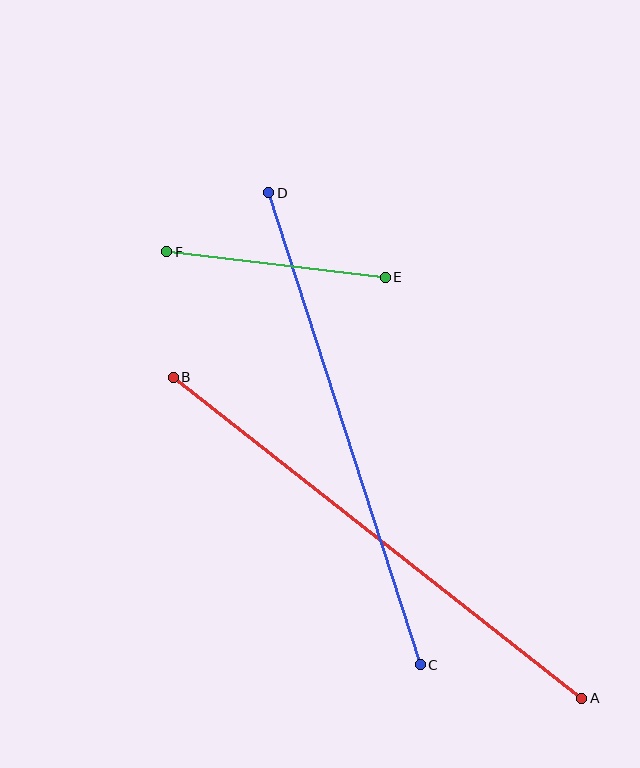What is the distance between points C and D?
The distance is approximately 496 pixels.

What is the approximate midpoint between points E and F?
The midpoint is at approximately (276, 264) pixels.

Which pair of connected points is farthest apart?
Points A and B are farthest apart.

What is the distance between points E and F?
The distance is approximately 220 pixels.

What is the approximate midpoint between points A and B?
The midpoint is at approximately (377, 538) pixels.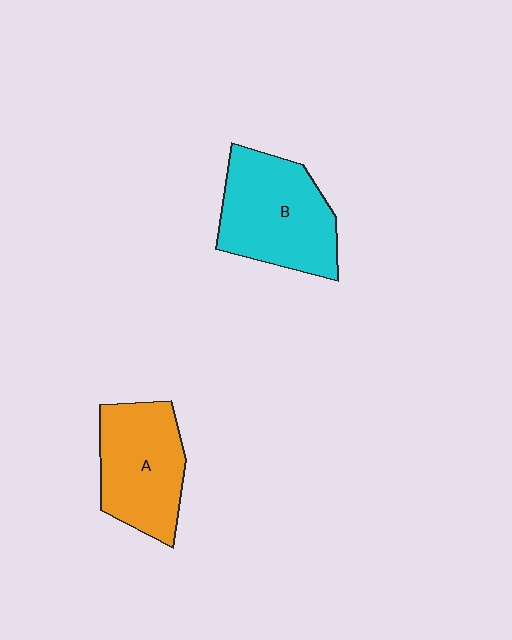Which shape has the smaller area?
Shape A (orange).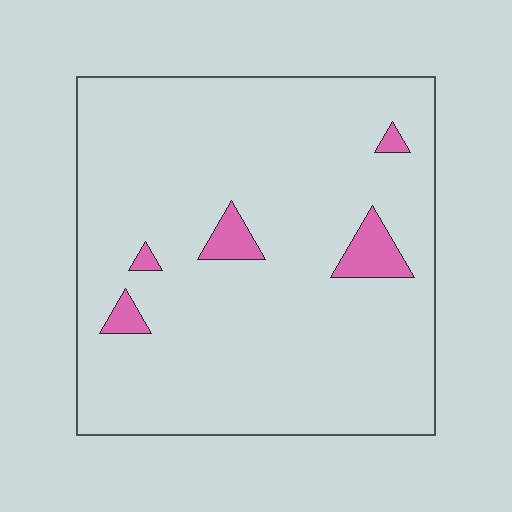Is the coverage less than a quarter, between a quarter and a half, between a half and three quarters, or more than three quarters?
Less than a quarter.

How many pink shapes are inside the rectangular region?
5.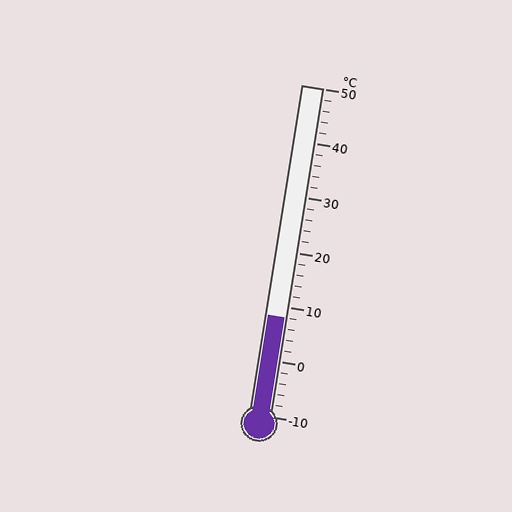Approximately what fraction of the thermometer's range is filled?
The thermometer is filled to approximately 30% of its range.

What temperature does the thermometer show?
The thermometer shows approximately 8°C.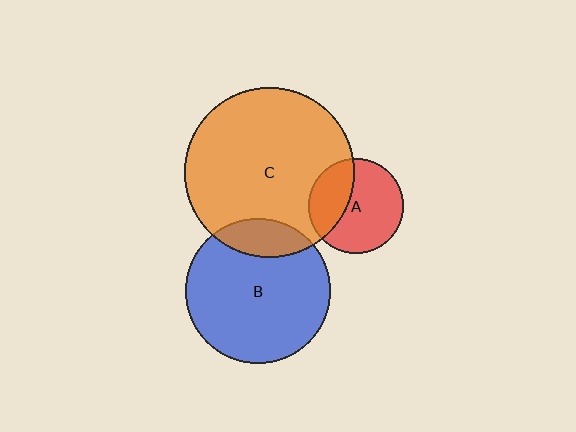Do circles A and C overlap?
Yes.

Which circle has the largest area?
Circle C (orange).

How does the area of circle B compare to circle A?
Approximately 2.3 times.